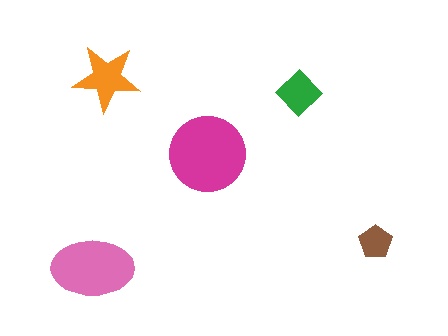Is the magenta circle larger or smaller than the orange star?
Larger.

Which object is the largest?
The magenta circle.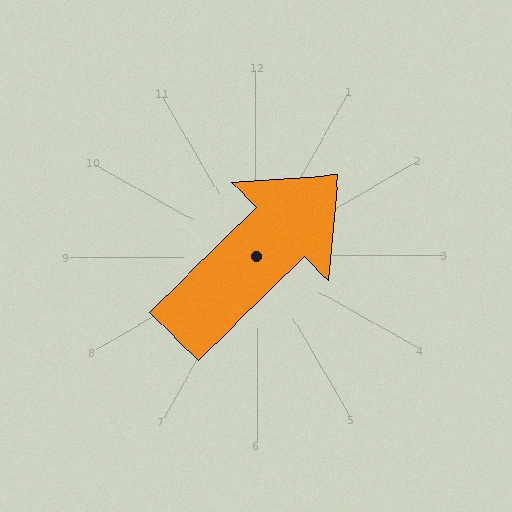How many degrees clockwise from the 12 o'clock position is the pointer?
Approximately 46 degrees.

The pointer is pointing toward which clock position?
Roughly 2 o'clock.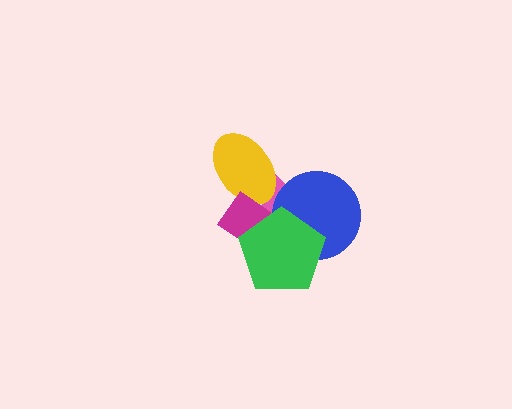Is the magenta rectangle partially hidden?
Yes, it is partially covered by another shape.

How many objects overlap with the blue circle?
3 objects overlap with the blue circle.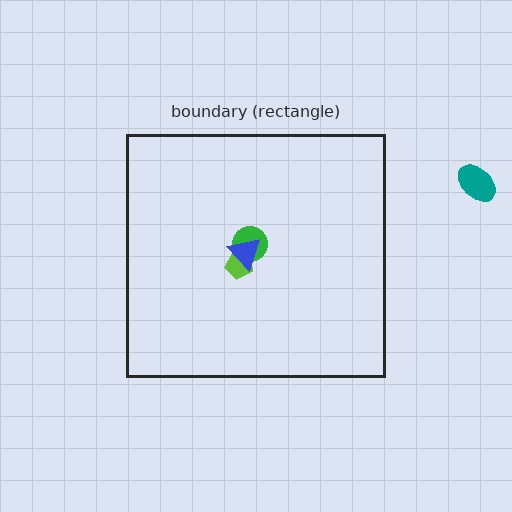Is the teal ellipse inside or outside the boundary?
Outside.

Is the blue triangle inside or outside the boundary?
Inside.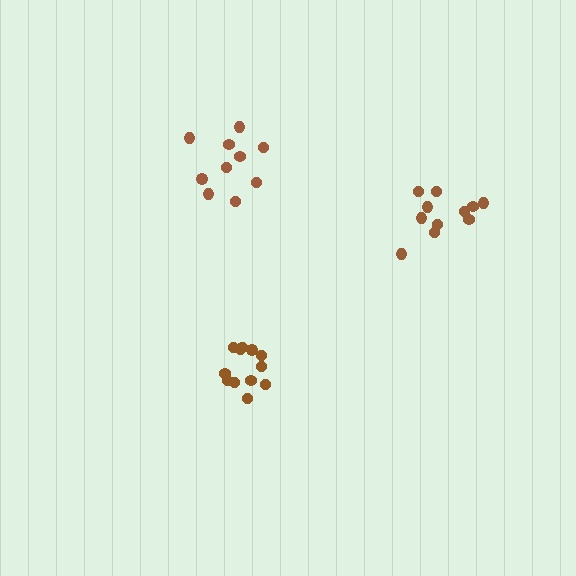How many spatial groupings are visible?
There are 3 spatial groupings.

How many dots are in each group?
Group 1: 10 dots, Group 2: 12 dots, Group 3: 11 dots (33 total).